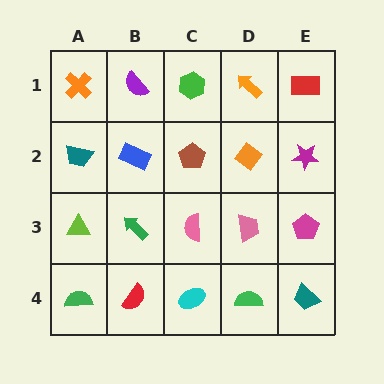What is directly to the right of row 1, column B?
A green hexagon.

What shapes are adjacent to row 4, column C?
A pink semicircle (row 3, column C), a red semicircle (row 4, column B), a green semicircle (row 4, column D).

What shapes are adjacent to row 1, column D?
An orange diamond (row 2, column D), a green hexagon (row 1, column C), a red rectangle (row 1, column E).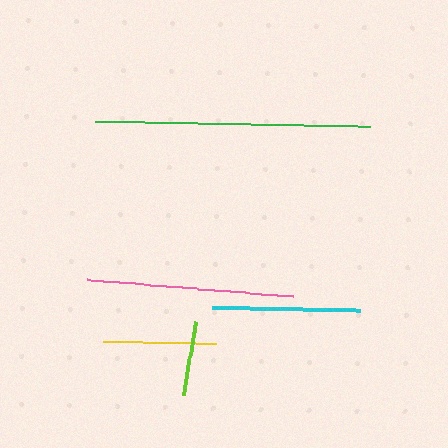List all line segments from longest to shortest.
From longest to shortest: green, pink, cyan, yellow, lime.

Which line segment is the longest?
The green line is the longest at approximately 275 pixels.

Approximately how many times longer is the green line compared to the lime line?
The green line is approximately 3.7 times the length of the lime line.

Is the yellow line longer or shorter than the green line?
The green line is longer than the yellow line.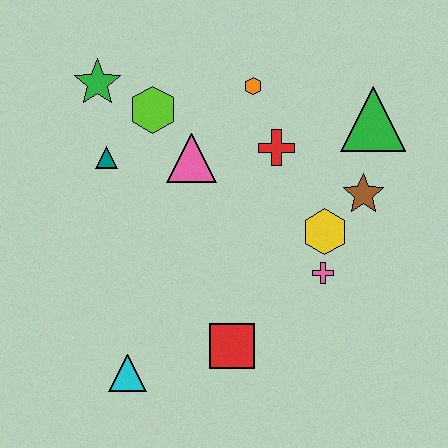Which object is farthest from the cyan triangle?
The green triangle is farthest from the cyan triangle.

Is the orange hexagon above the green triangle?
Yes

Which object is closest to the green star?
The lime hexagon is closest to the green star.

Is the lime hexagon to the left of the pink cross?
Yes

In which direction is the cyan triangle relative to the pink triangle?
The cyan triangle is below the pink triangle.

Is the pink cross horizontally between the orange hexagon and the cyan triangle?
No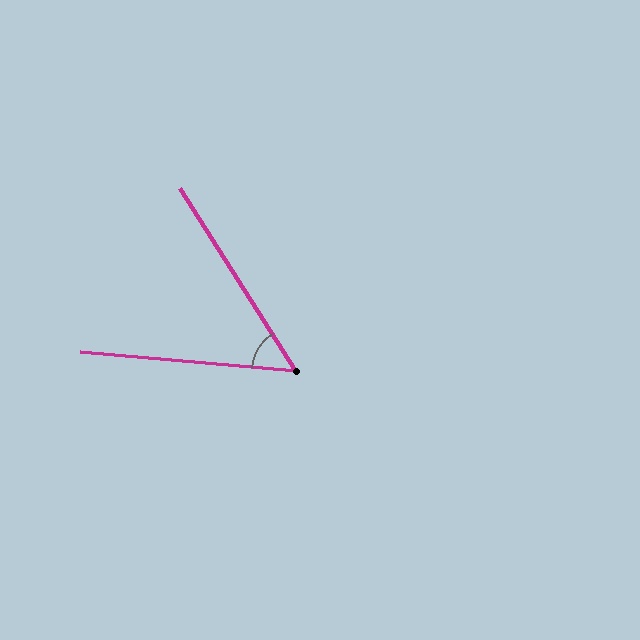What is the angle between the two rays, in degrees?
Approximately 52 degrees.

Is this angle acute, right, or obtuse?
It is acute.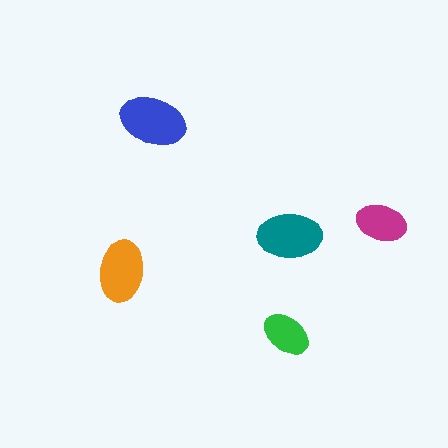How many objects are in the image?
There are 5 objects in the image.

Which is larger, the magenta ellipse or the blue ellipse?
The blue one.